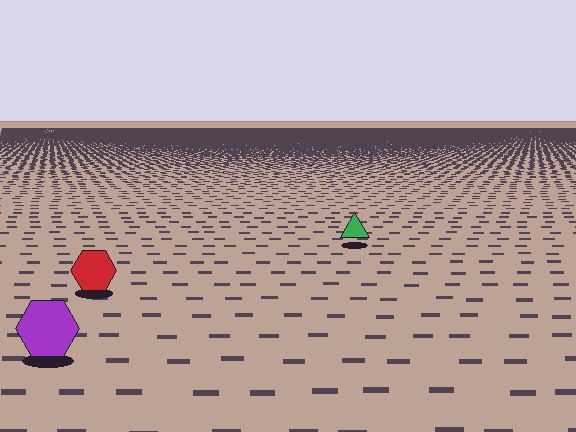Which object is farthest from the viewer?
The green triangle is farthest from the viewer. It appears smaller and the ground texture around it is denser.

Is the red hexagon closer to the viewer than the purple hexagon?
No. The purple hexagon is closer — you can tell from the texture gradient: the ground texture is coarser near it.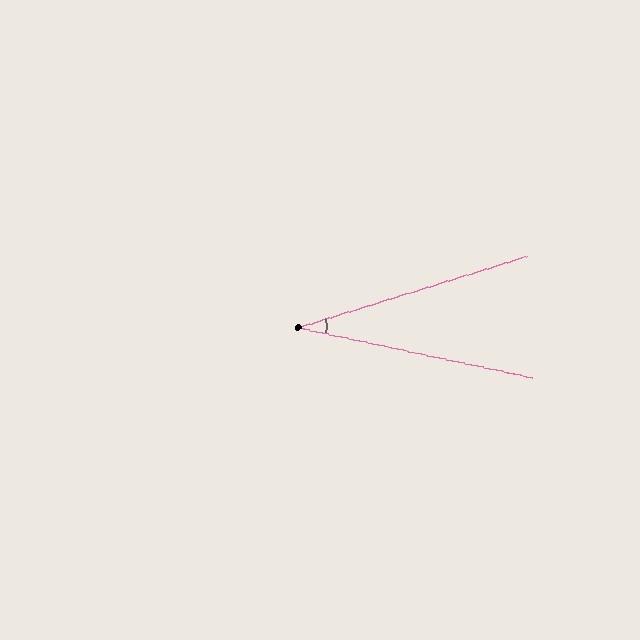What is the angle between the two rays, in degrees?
Approximately 29 degrees.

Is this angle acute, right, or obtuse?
It is acute.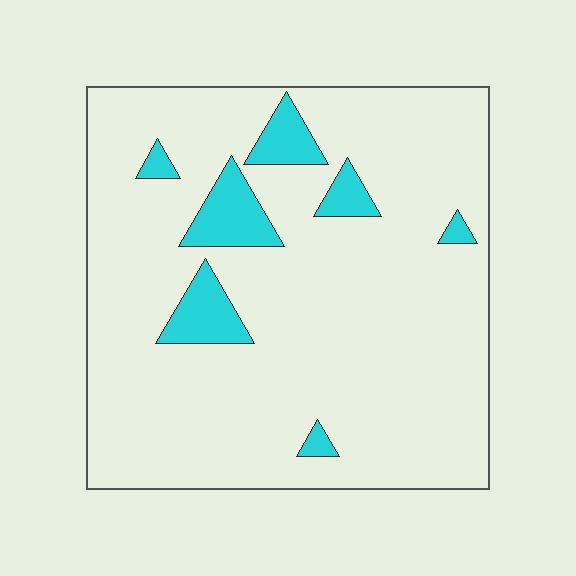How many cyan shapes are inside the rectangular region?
7.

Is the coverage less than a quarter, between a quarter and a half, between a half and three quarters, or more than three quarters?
Less than a quarter.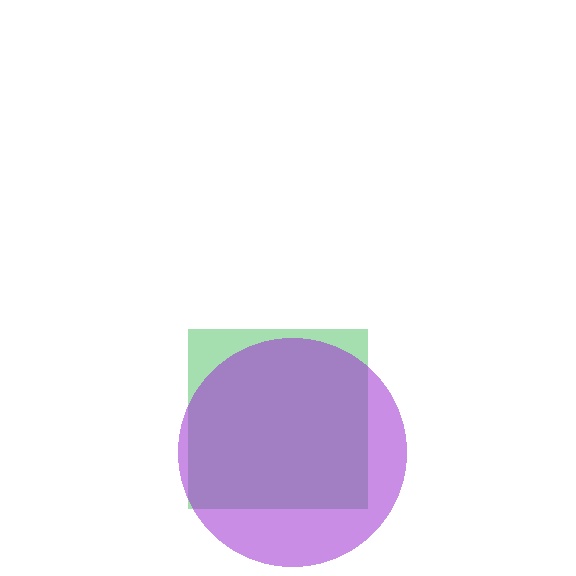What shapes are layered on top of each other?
The layered shapes are: a green square, a purple circle.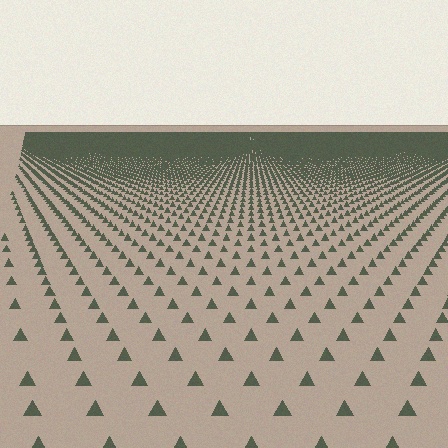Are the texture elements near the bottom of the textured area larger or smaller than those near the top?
Larger. Near the bottom, elements are closer to the viewer and appear at a bigger on-screen size.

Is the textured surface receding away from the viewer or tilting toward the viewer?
The surface is receding away from the viewer. Texture elements get smaller and denser toward the top.